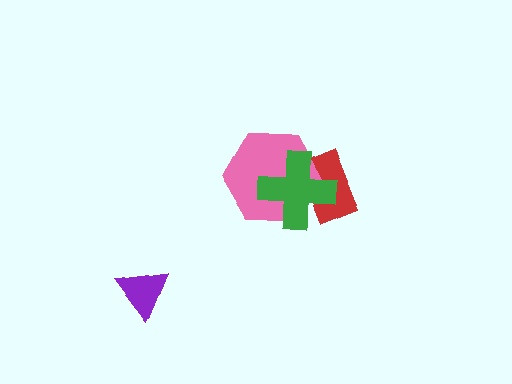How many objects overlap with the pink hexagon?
2 objects overlap with the pink hexagon.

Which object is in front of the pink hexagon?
The green cross is in front of the pink hexagon.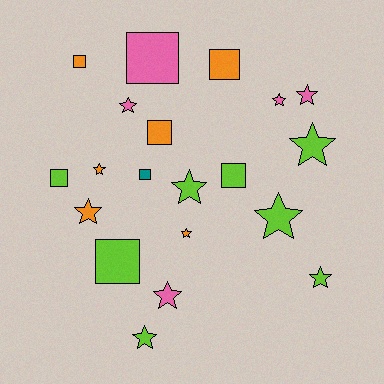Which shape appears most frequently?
Star, with 12 objects.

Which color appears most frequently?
Lime, with 8 objects.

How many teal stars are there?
There are no teal stars.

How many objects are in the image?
There are 20 objects.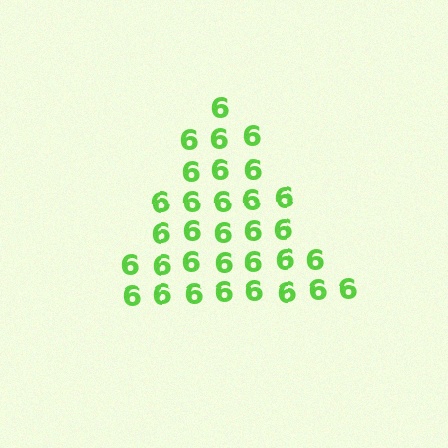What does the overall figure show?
The overall figure shows a triangle.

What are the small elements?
The small elements are digit 6's.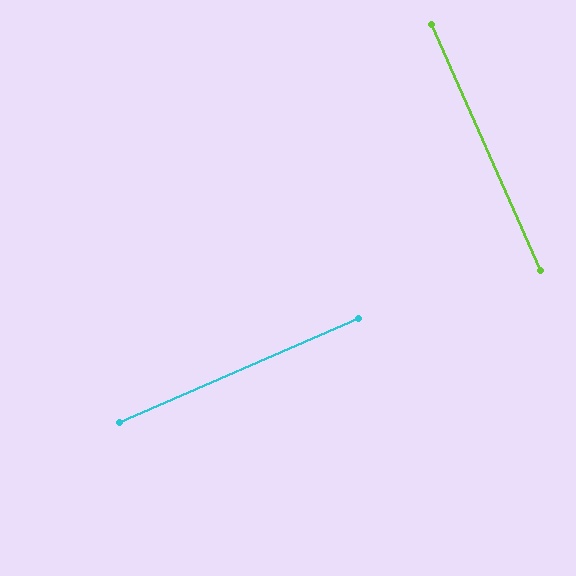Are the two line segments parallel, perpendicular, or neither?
Perpendicular — they meet at approximately 90°.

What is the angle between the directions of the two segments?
Approximately 90 degrees.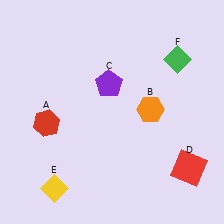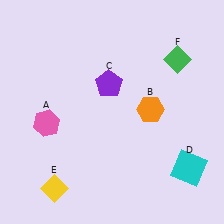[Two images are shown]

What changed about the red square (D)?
In Image 1, D is red. In Image 2, it changed to cyan.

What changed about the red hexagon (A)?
In Image 1, A is red. In Image 2, it changed to pink.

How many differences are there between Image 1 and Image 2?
There are 2 differences between the two images.